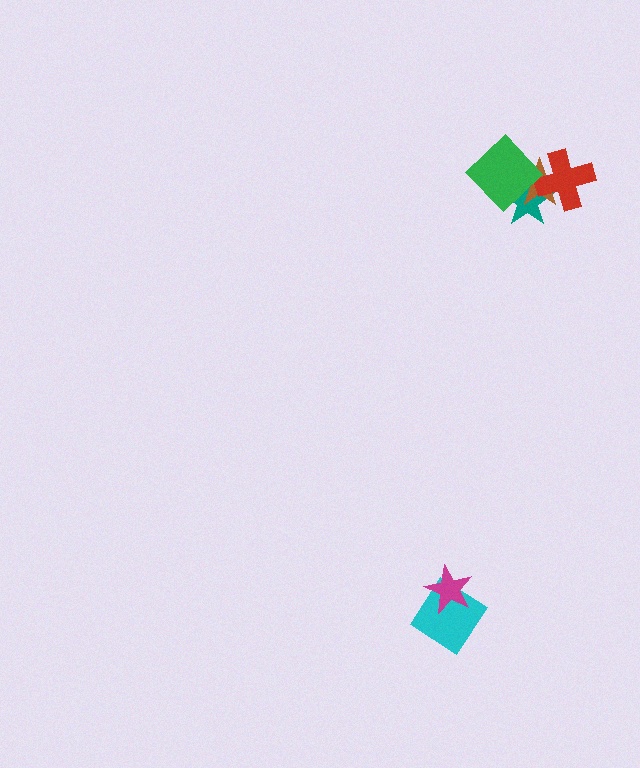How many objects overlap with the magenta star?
1 object overlaps with the magenta star.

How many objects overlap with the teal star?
3 objects overlap with the teal star.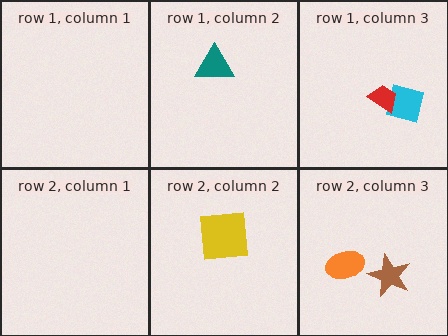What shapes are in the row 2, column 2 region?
The yellow square.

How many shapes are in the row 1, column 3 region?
2.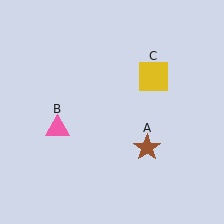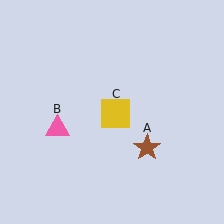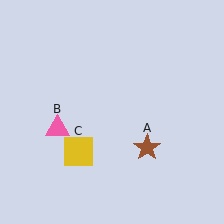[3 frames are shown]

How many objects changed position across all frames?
1 object changed position: yellow square (object C).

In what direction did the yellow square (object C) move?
The yellow square (object C) moved down and to the left.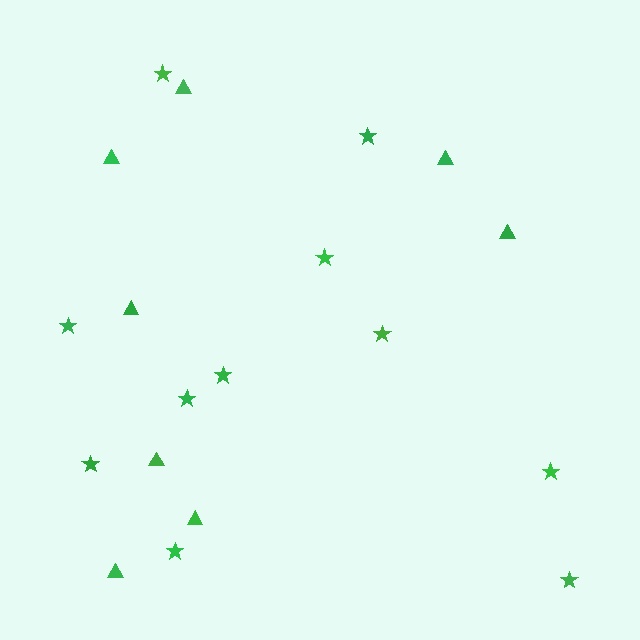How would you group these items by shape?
There are 2 groups: one group of triangles (8) and one group of stars (11).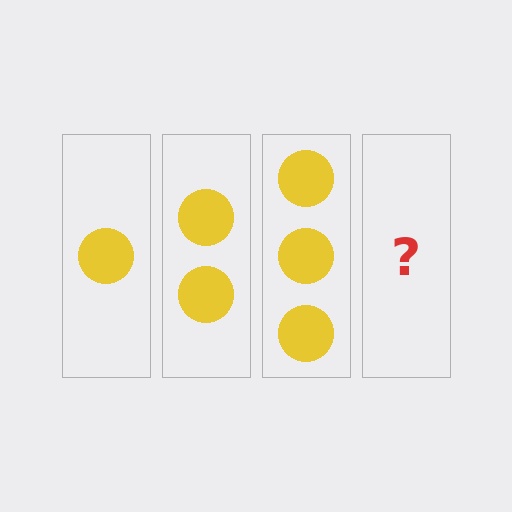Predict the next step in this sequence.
The next step is 4 circles.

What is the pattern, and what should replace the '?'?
The pattern is that each step adds one more circle. The '?' should be 4 circles.